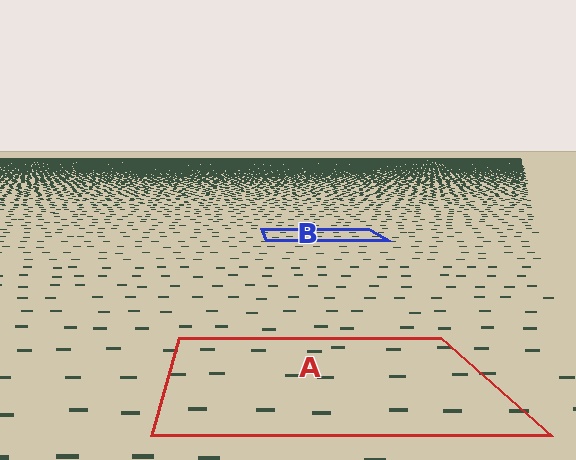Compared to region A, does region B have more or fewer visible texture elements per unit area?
Region B has more texture elements per unit area — they are packed more densely because it is farther away.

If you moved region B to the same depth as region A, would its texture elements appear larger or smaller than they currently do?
They would appear larger. At a closer depth, the same texture elements are projected at a bigger on-screen size.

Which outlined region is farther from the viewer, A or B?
Region B is farther from the viewer — the texture elements inside it appear smaller and more densely packed.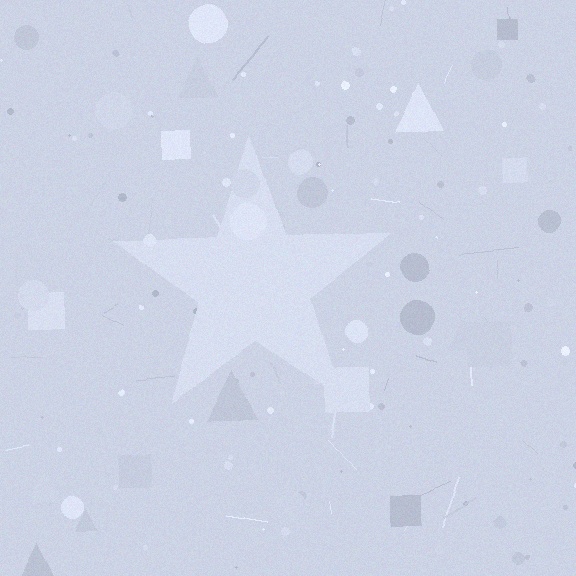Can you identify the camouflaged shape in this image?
The camouflaged shape is a star.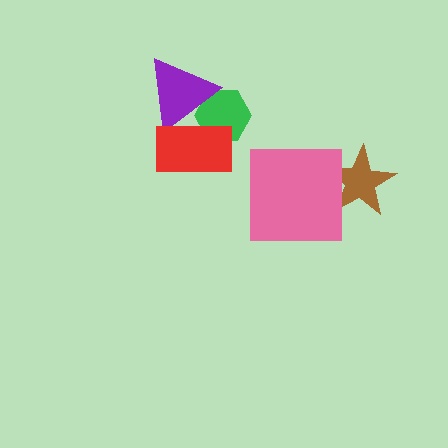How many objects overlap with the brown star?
1 object overlaps with the brown star.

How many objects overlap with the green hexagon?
2 objects overlap with the green hexagon.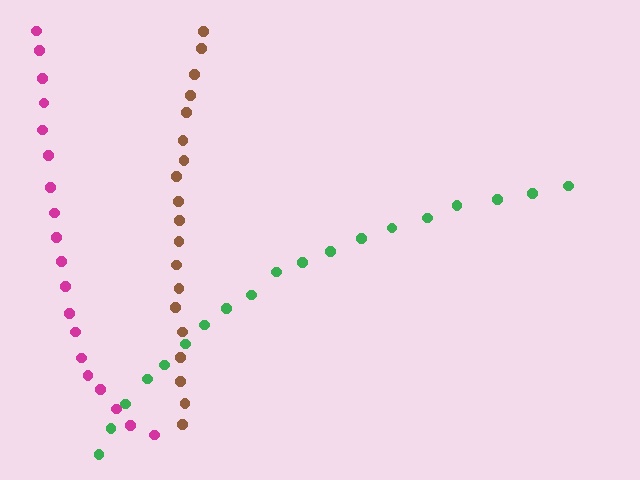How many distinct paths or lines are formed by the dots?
There are 3 distinct paths.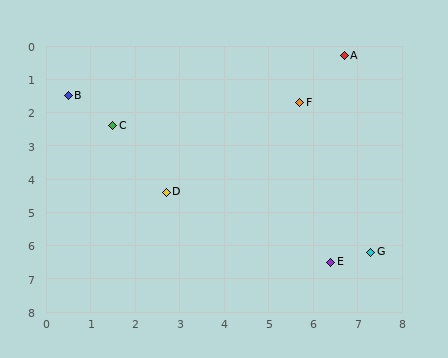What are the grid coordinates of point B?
Point B is at approximately (0.5, 1.5).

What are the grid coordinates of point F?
Point F is at approximately (5.7, 1.7).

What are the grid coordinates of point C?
Point C is at approximately (1.5, 2.4).